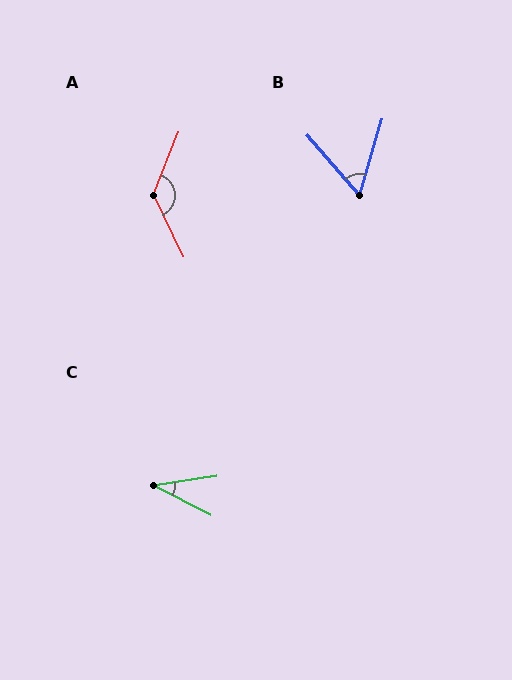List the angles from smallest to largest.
C (36°), B (57°), A (132°).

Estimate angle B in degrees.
Approximately 57 degrees.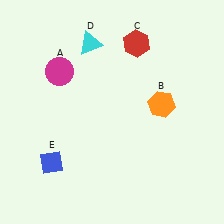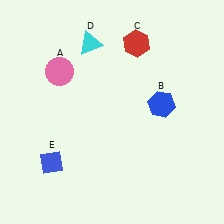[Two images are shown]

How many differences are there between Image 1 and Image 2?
There are 2 differences between the two images.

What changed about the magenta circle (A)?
In Image 1, A is magenta. In Image 2, it changed to pink.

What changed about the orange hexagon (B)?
In Image 1, B is orange. In Image 2, it changed to blue.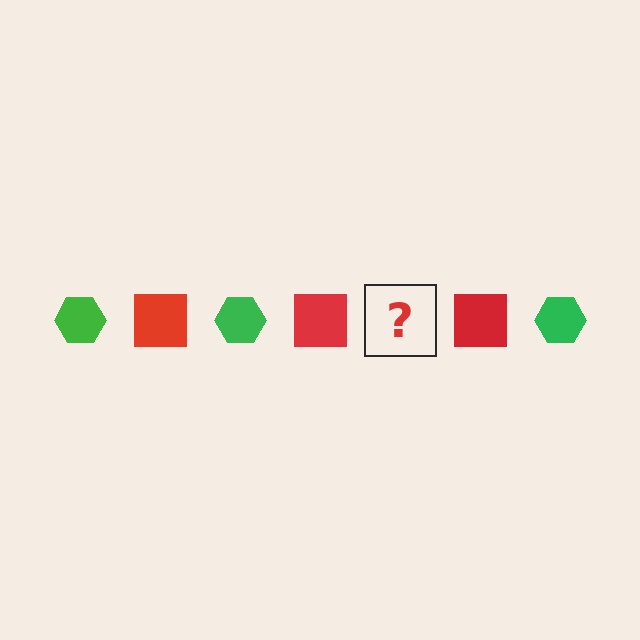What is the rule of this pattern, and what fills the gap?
The rule is that the pattern alternates between green hexagon and red square. The gap should be filled with a green hexagon.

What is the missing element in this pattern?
The missing element is a green hexagon.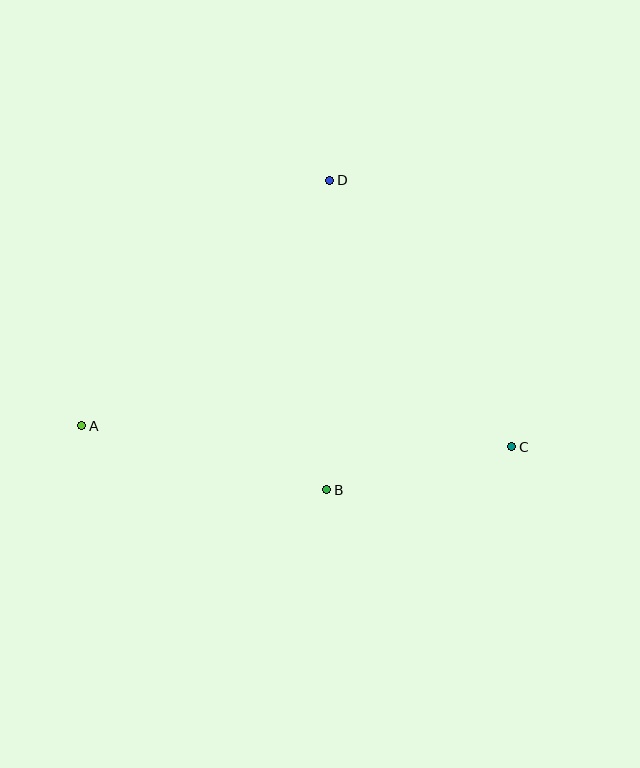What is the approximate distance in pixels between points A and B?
The distance between A and B is approximately 253 pixels.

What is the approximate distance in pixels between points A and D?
The distance between A and D is approximately 349 pixels.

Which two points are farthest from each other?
Points A and C are farthest from each other.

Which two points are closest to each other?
Points B and C are closest to each other.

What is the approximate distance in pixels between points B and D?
The distance between B and D is approximately 310 pixels.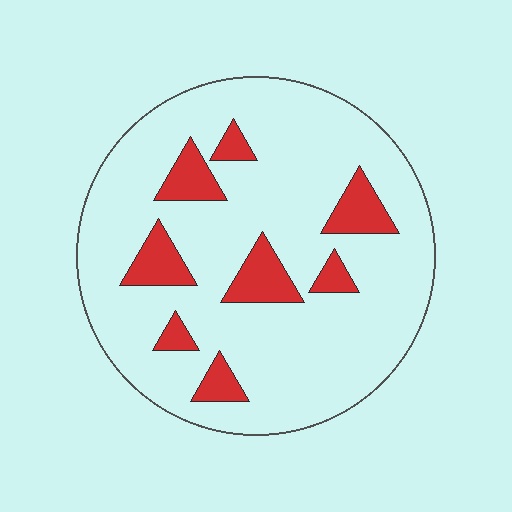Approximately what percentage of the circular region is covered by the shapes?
Approximately 15%.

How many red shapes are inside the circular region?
8.